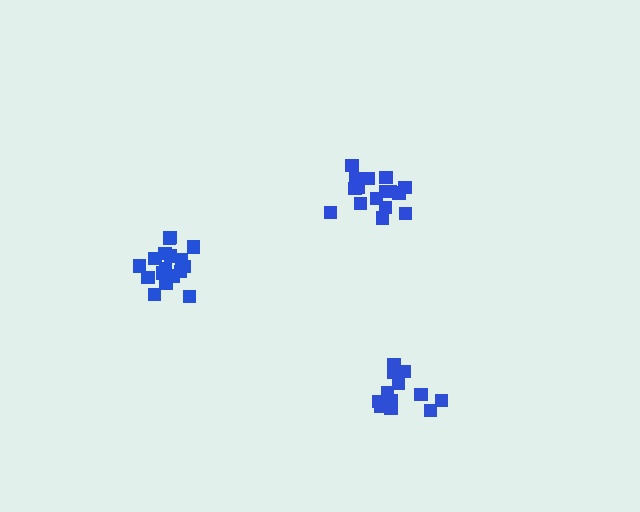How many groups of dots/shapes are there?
There are 3 groups.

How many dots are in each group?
Group 1: 13 dots, Group 2: 18 dots, Group 3: 16 dots (47 total).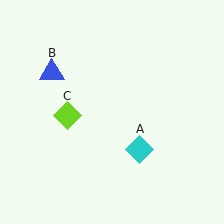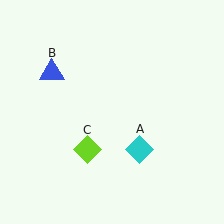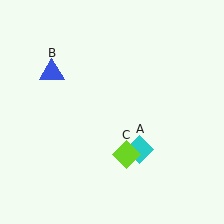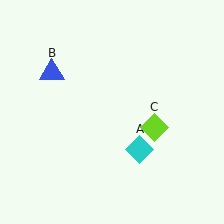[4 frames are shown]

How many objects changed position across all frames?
1 object changed position: lime diamond (object C).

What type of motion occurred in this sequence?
The lime diamond (object C) rotated counterclockwise around the center of the scene.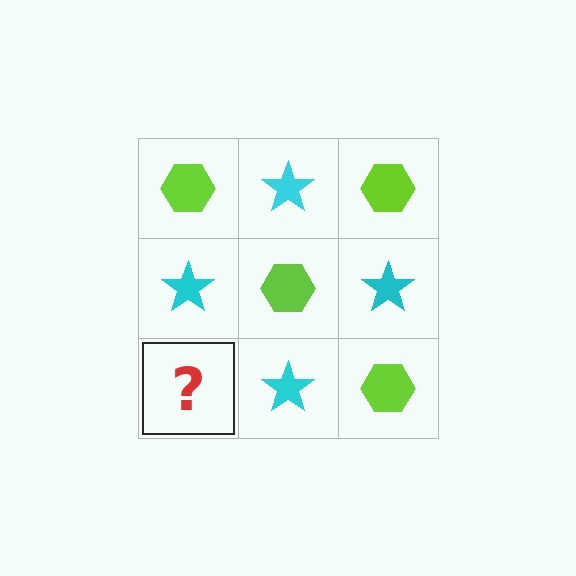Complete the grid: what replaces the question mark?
The question mark should be replaced with a lime hexagon.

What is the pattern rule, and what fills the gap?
The rule is that it alternates lime hexagon and cyan star in a checkerboard pattern. The gap should be filled with a lime hexagon.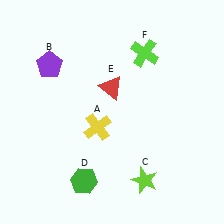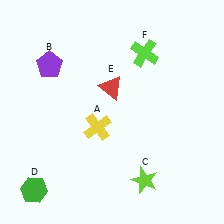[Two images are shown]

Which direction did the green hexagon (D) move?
The green hexagon (D) moved left.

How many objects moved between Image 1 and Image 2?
1 object moved between the two images.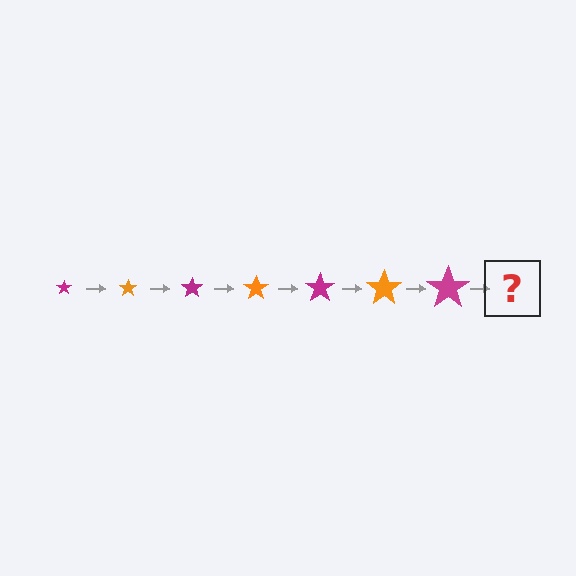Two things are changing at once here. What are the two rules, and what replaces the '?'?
The two rules are that the star grows larger each step and the color cycles through magenta and orange. The '?' should be an orange star, larger than the previous one.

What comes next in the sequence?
The next element should be an orange star, larger than the previous one.